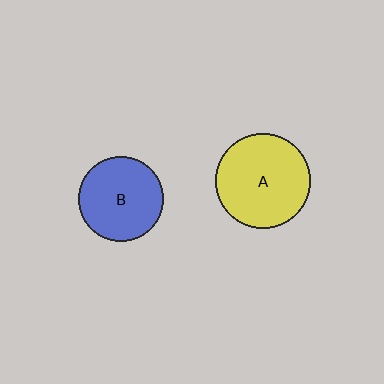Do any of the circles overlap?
No, none of the circles overlap.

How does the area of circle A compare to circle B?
Approximately 1.2 times.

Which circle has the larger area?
Circle A (yellow).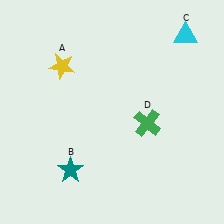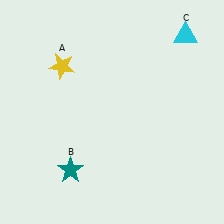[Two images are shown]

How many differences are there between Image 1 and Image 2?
There is 1 difference between the two images.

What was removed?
The green cross (D) was removed in Image 2.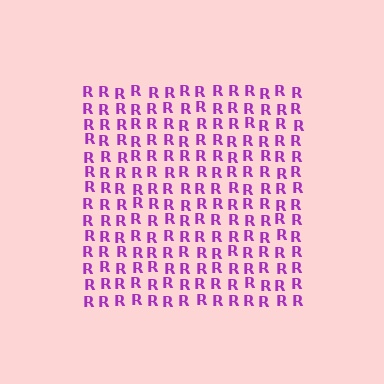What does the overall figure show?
The overall figure shows a square.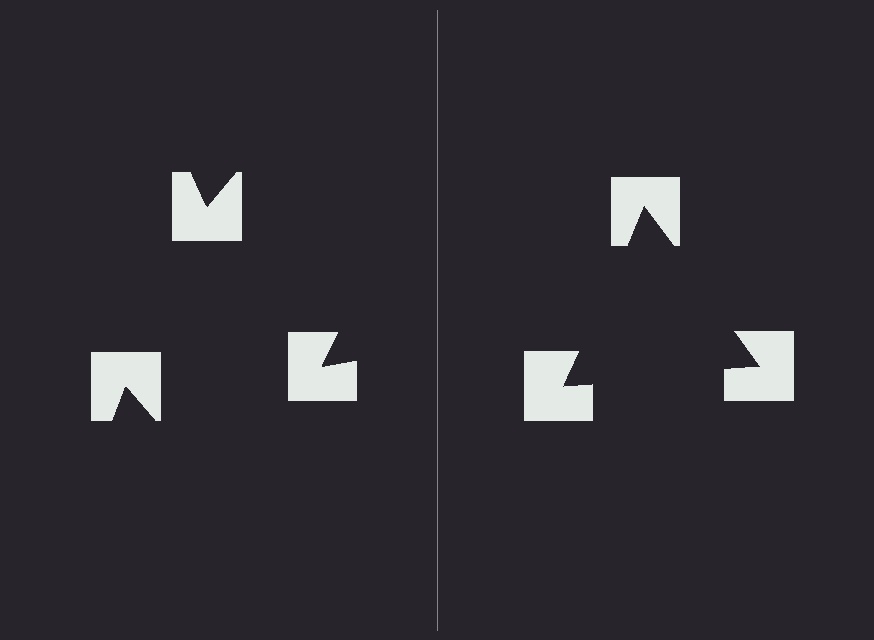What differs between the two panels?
The notched squares are positioned identically on both sides; only the wedge orientations differ. On the right they align to a triangle; on the left they are misaligned.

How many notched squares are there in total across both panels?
6 — 3 on each side.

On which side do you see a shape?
An illusory triangle appears on the right side. On the left side the wedge cuts are rotated, so no coherent shape forms.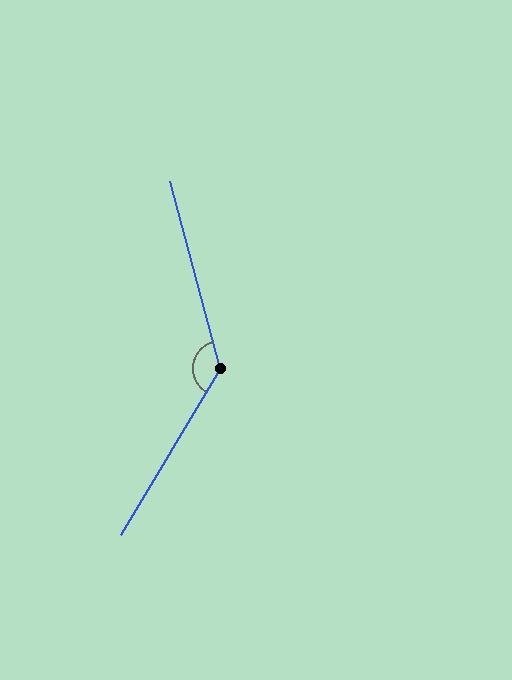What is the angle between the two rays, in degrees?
Approximately 134 degrees.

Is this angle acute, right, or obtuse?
It is obtuse.